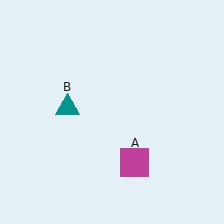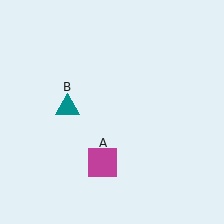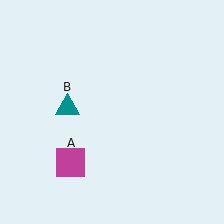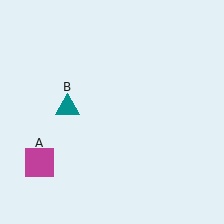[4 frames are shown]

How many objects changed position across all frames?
1 object changed position: magenta square (object A).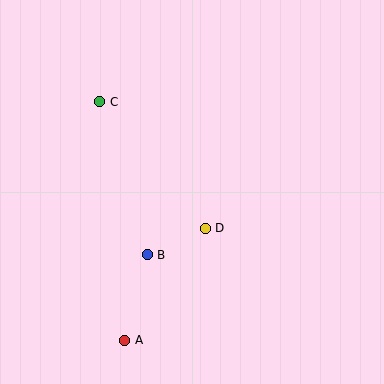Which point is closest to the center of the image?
Point D at (205, 228) is closest to the center.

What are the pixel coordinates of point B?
Point B is at (147, 255).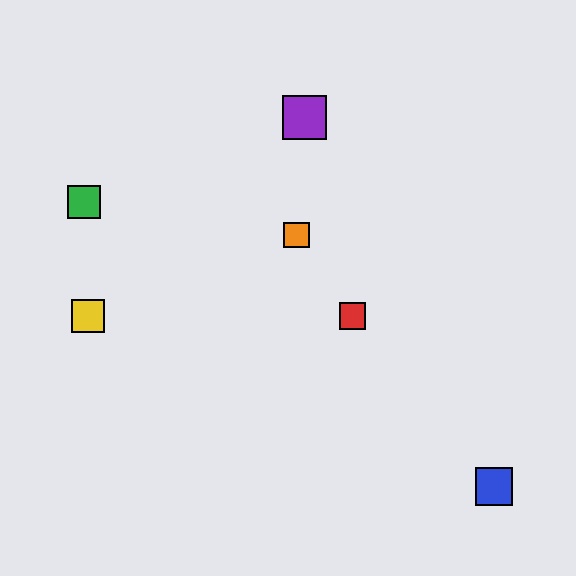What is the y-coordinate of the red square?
The red square is at y≈316.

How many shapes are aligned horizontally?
2 shapes (the red square, the yellow square) are aligned horizontally.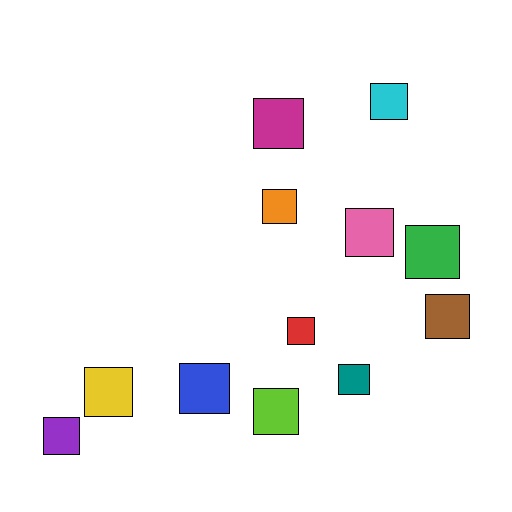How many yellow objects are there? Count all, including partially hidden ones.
There is 1 yellow object.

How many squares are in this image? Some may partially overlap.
There are 12 squares.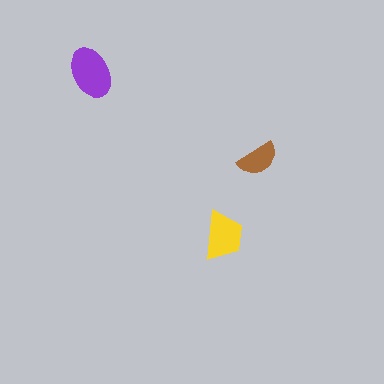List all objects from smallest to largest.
The brown semicircle, the yellow trapezoid, the purple ellipse.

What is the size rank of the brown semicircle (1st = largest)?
3rd.